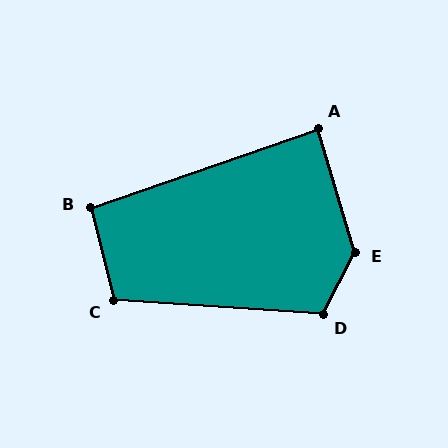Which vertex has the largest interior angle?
E, at approximately 136 degrees.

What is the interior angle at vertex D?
Approximately 113 degrees (obtuse).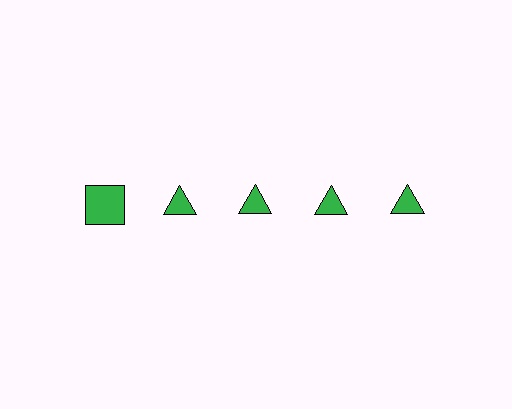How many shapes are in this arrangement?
There are 5 shapes arranged in a grid pattern.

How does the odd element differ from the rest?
It has a different shape: square instead of triangle.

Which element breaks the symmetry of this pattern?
The green square in the top row, leftmost column breaks the symmetry. All other shapes are green triangles.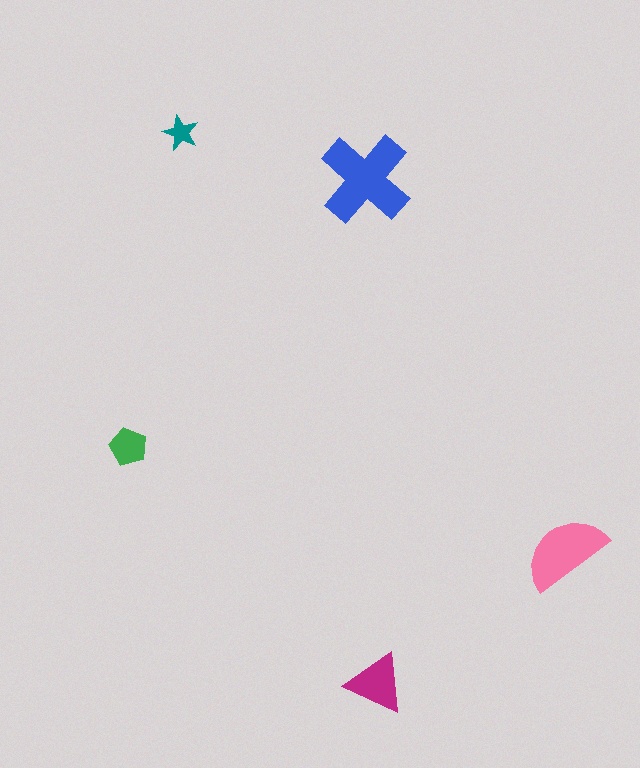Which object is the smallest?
The teal star.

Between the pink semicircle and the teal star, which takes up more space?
The pink semicircle.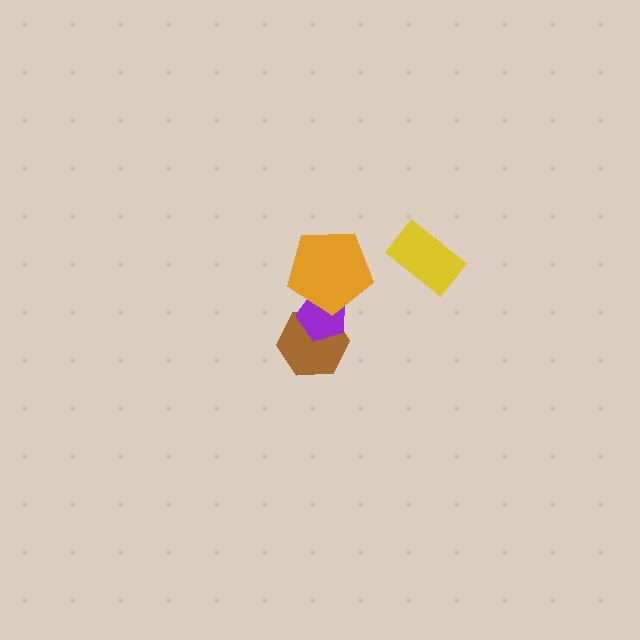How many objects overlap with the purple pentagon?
2 objects overlap with the purple pentagon.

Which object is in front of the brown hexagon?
The purple pentagon is in front of the brown hexagon.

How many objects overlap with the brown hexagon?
1 object overlaps with the brown hexagon.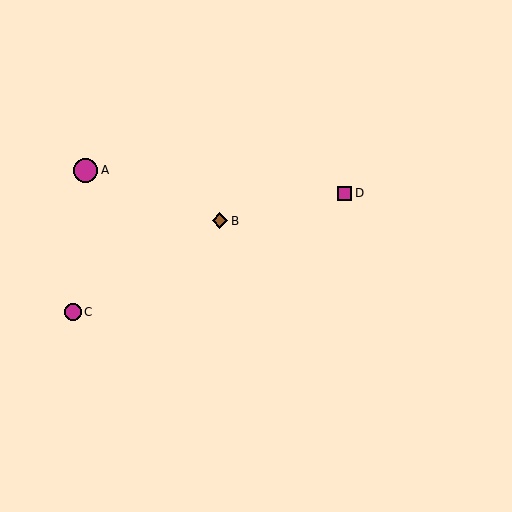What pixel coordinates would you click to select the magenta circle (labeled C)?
Click at (73, 312) to select the magenta circle C.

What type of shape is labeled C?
Shape C is a magenta circle.